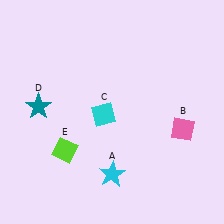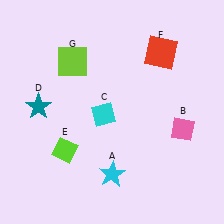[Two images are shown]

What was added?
A red square (F), a lime square (G) were added in Image 2.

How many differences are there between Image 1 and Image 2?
There are 2 differences between the two images.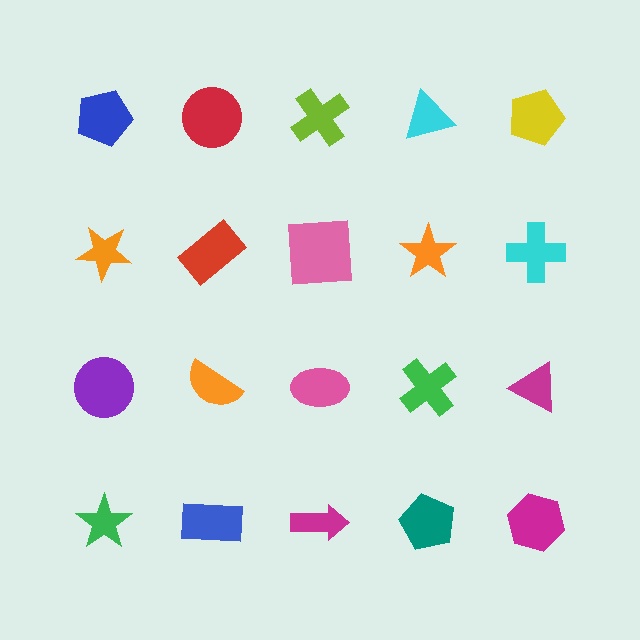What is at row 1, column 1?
A blue pentagon.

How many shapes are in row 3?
5 shapes.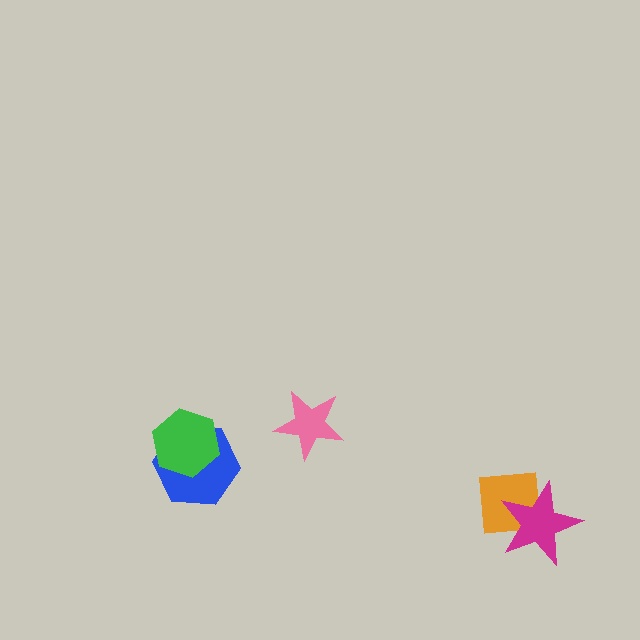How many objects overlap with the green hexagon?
1 object overlaps with the green hexagon.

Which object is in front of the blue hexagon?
The green hexagon is in front of the blue hexagon.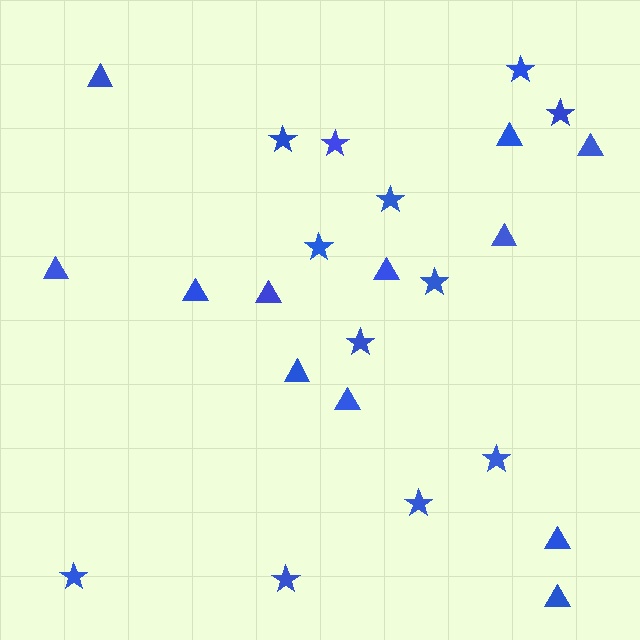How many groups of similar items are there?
There are 2 groups: one group of triangles (12) and one group of stars (12).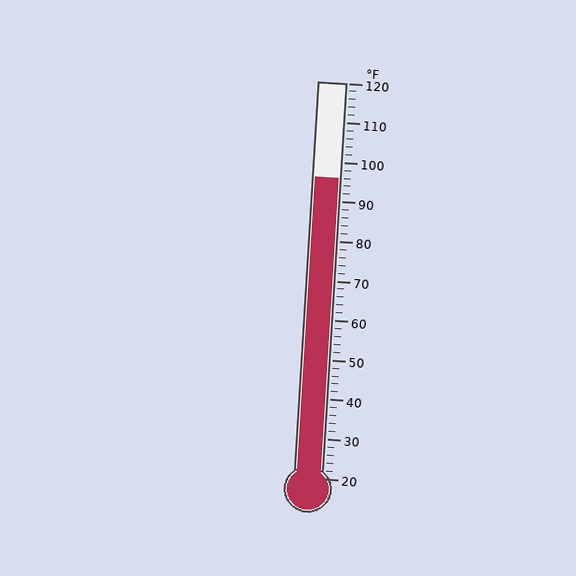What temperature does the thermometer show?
The thermometer shows approximately 96°F.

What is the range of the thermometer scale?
The thermometer scale ranges from 20°F to 120°F.